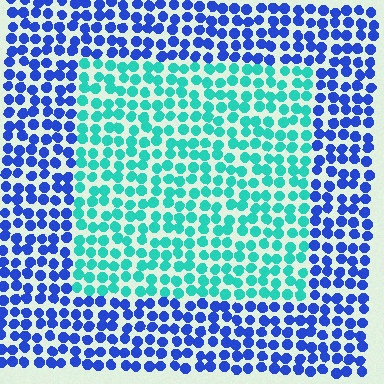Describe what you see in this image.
The image is filled with small blue elements in a uniform arrangement. A rectangle-shaped region is visible where the elements are tinted to a slightly different hue, forming a subtle color boundary.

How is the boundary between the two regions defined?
The boundary is defined purely by a slight shift in hue (about 58 degrees). Spacing, size, and orientation are identical on both sides.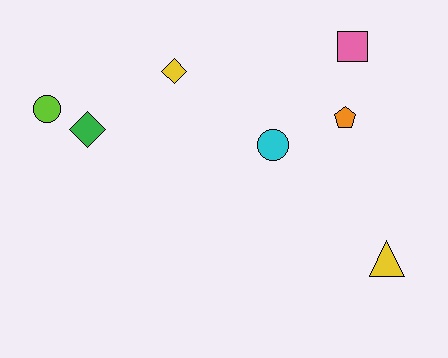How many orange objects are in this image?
There is 1 orange object.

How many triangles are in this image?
There is 1 triangle.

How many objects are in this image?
There are 7 objects.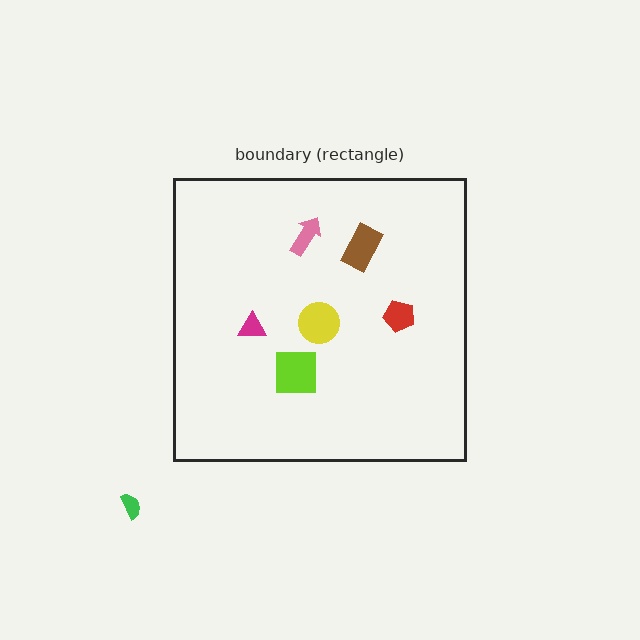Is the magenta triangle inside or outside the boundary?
Inside.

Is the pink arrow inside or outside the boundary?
Inside.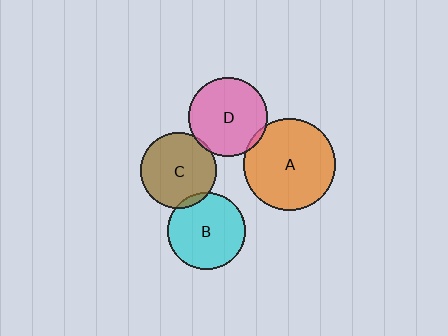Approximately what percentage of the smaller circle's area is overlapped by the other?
Approximately 5%.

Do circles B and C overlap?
Yes.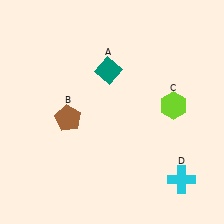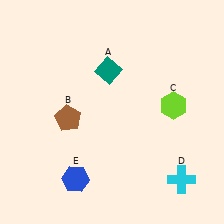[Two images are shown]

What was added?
A blue hexagon (E) was added in Image 2.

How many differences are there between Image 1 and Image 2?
There is 1 difference between the two images.